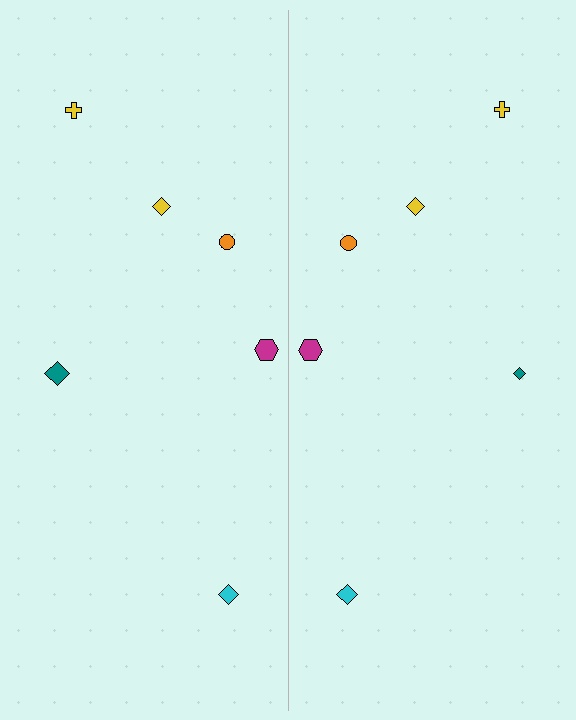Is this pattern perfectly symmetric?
No, the pattern is not perfectly symmetric. The teal diamond on the right side has a different size than its mirror counterpart.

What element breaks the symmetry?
The teal diamond on the right side has a different size than its mirror counterpart.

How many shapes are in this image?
There are 12 shapes in this image.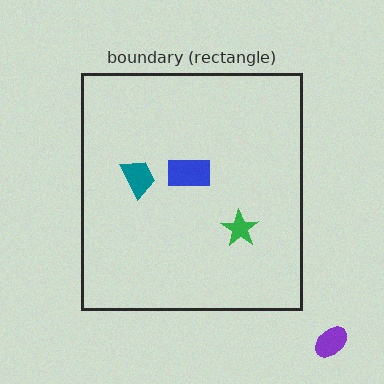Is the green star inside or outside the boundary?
Inside.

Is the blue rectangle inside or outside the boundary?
Inside.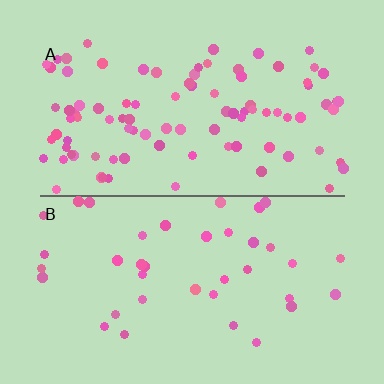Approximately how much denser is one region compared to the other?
Approximately 2.4× — region A over region B.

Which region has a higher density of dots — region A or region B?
A (the top).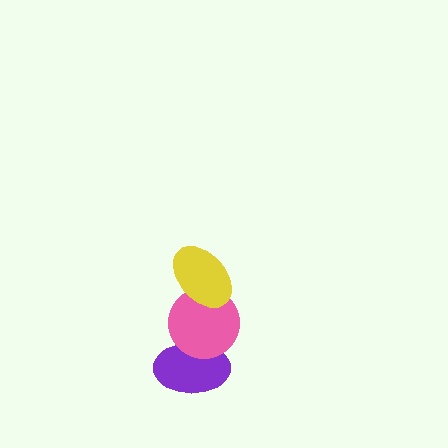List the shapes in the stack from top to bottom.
From top to bottom: the yellow ellipse, the pink circle, the purple ellipse.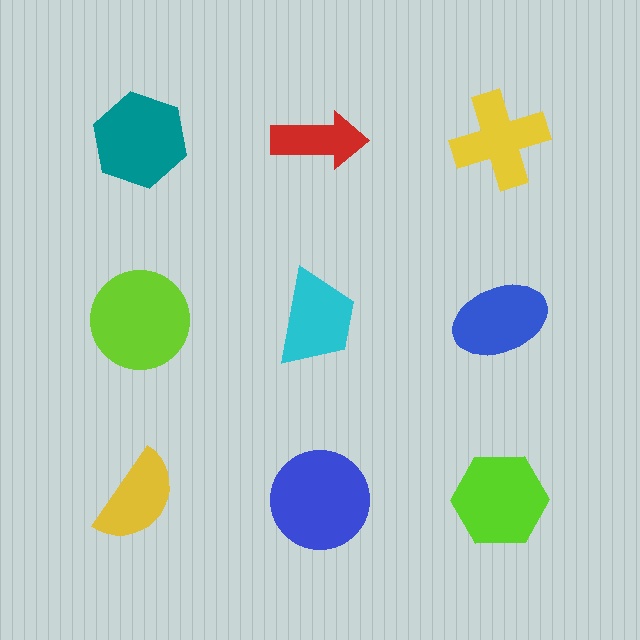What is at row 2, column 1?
A lime circle.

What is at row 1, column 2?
A red arrow.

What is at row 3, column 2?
A blue circle.